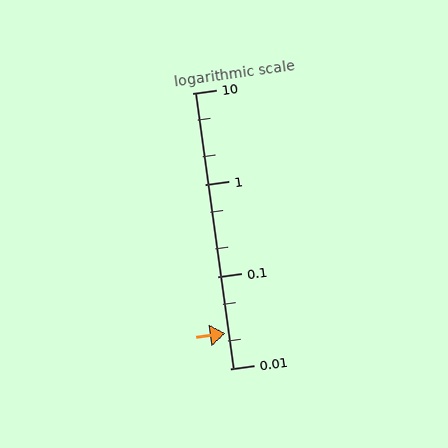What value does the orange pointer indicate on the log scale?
The pointer indicates approximately 0.024.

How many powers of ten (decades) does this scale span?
The scale spans 3 decades, from 0.01 to 10.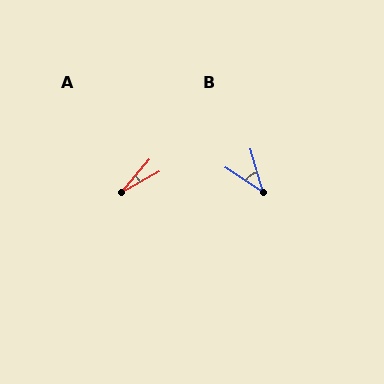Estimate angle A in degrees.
Approximately 20 degrees.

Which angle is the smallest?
A, at approximately 20 degrees.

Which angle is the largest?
B, at approximately 41 degrees.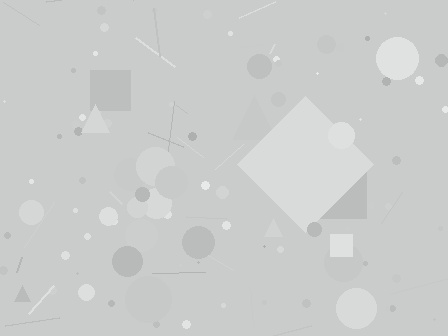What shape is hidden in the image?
A diamond is hidden in the image.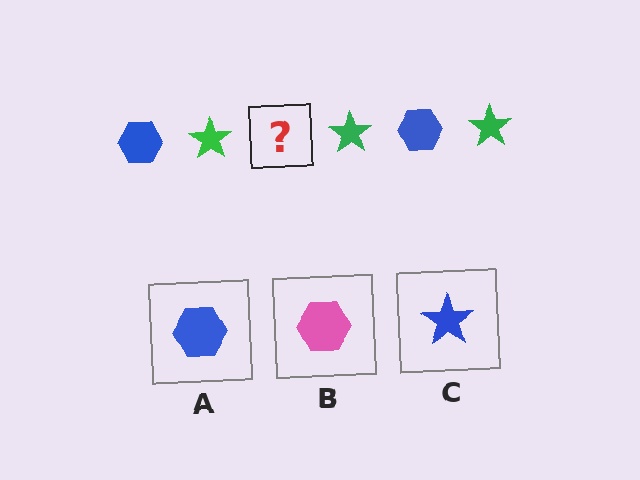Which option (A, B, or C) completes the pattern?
A.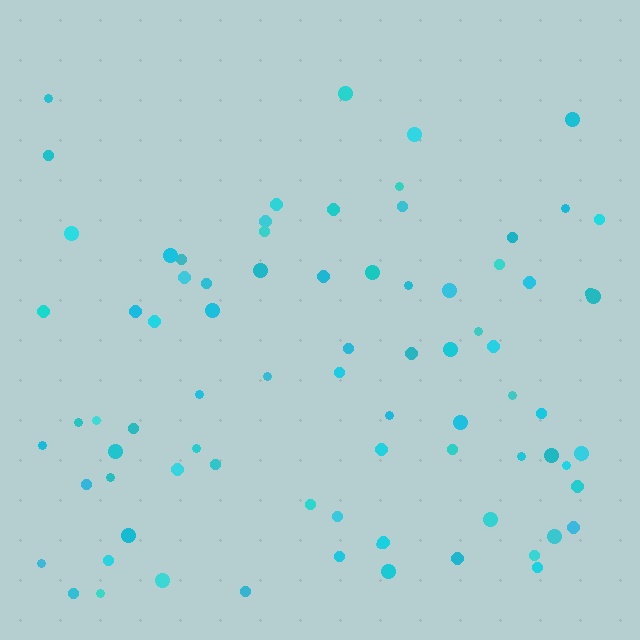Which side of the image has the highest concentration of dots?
The bottom.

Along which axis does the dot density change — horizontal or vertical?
Vertical.